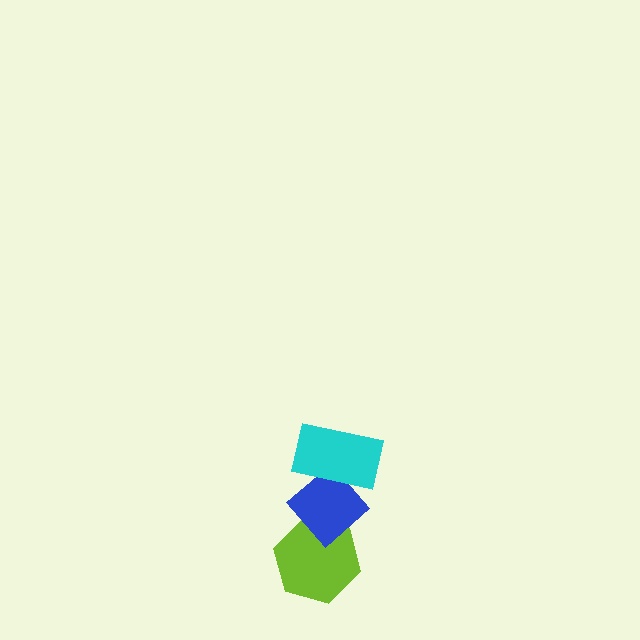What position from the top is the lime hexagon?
The lime hexagon is 3rd from the top.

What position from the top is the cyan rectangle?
The cyan rectangle is 1st from the top.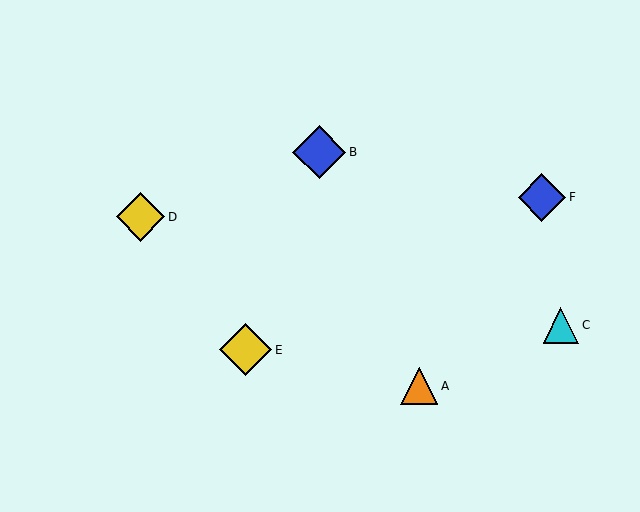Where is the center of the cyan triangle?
The center of the cyan triangle is at (561, 325).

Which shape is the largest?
The blue diamond (labeled B) is the largest.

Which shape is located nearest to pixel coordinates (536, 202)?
The blue diamond (labeled F) at (542, 197) is nearest to that location.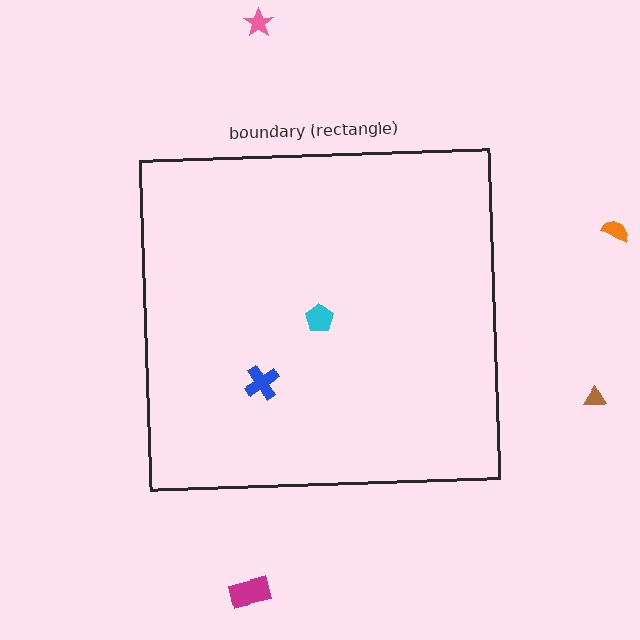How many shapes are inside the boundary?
2 inside, 4 outside.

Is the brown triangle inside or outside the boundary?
Outside.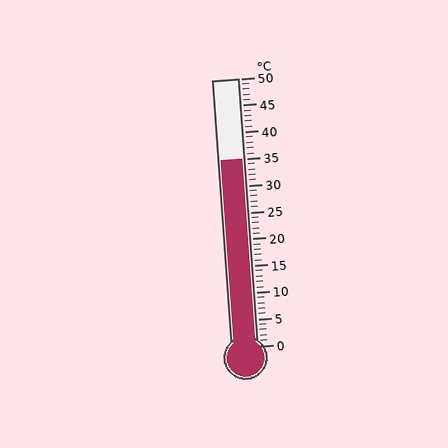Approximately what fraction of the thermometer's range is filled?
The thermometer is filled to approximately 70% of its range.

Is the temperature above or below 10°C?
The temperature is above 10°C.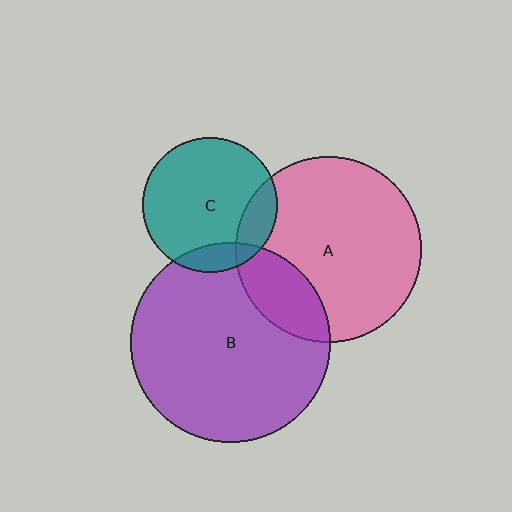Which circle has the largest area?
Circle B (purple).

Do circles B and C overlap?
Yes.